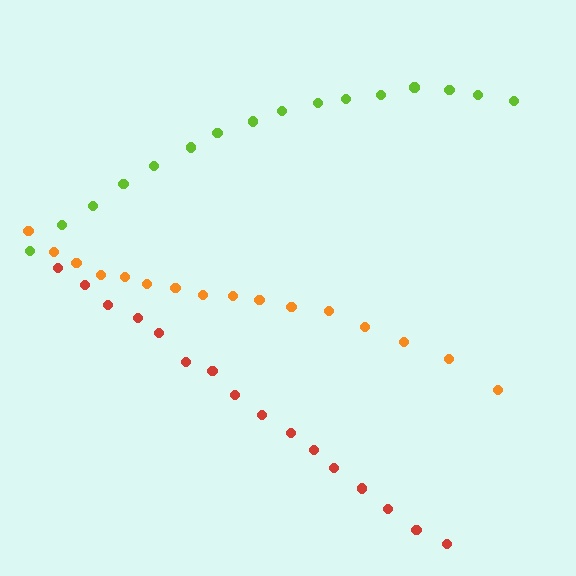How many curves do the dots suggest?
There are 3 distinct paths.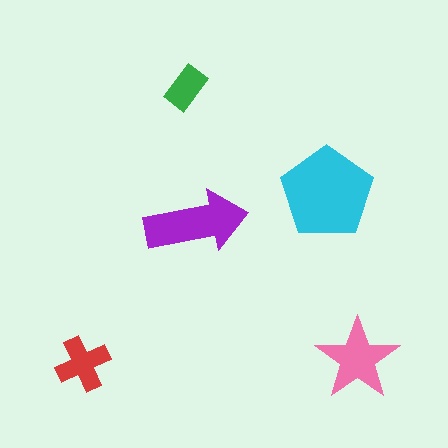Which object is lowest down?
The red cross is bottommost.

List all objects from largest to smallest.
The cyan pentagon, the purple arrow, the pink star, the red cross, the green rectangle.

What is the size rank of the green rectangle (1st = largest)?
5th.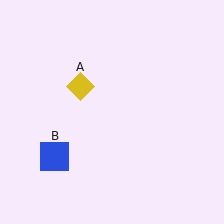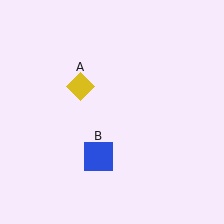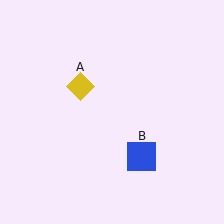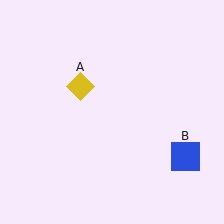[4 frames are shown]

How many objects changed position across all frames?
1 object changed position: blue square (object B).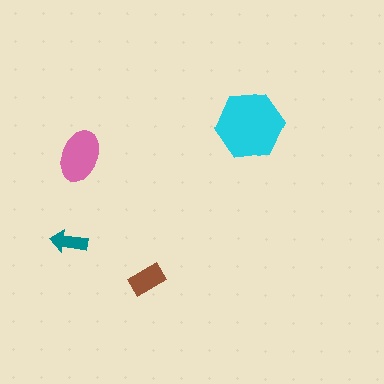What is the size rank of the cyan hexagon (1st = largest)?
1st.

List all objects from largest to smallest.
The cyan hexagon, the pink ellipse, the brown rectangle, the teal arrow.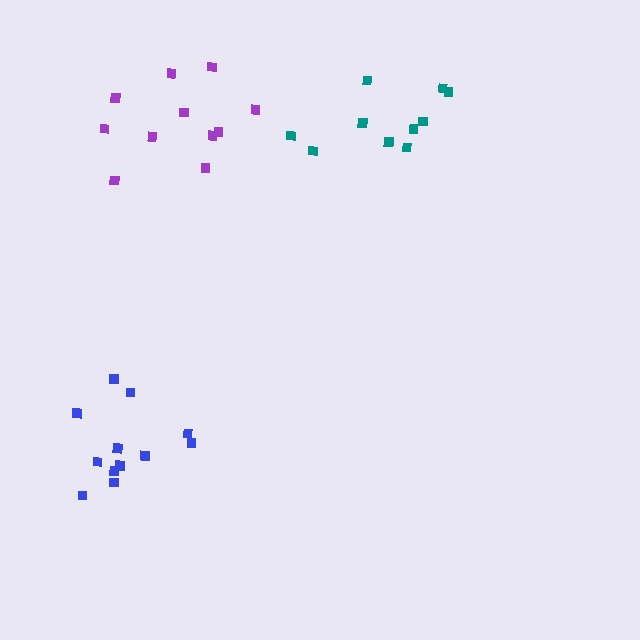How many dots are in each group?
Group 1: 11 dots, Group 2: 10 dots, Group 3: 12 dots (33 total).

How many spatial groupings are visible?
There are 3 spatial groupings.